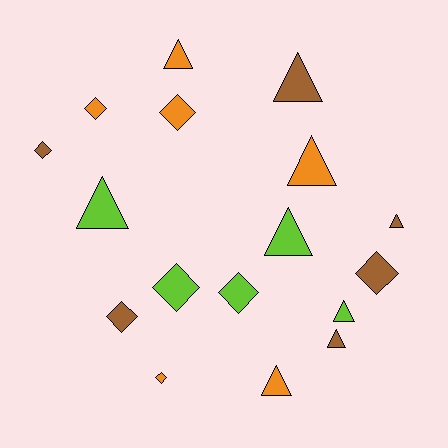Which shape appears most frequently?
Triangle, with 9 objects.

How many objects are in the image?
There are 17 objects.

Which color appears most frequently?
Orange, with 6 objects.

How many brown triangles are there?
There are 3 brown triangles.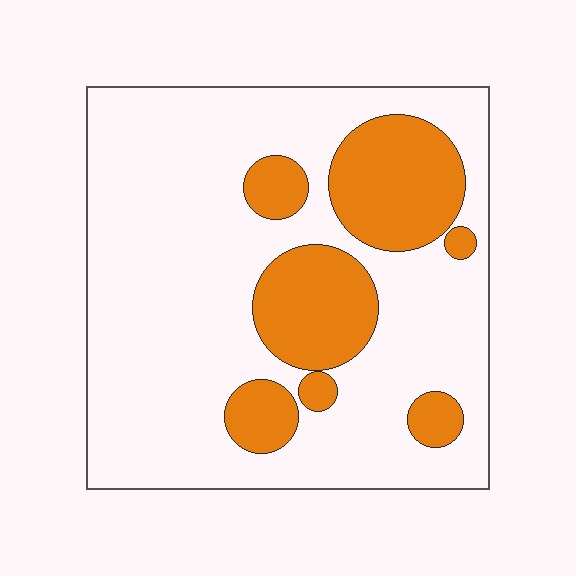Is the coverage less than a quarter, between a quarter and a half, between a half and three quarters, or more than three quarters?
Less than a quarter.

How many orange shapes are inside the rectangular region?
7.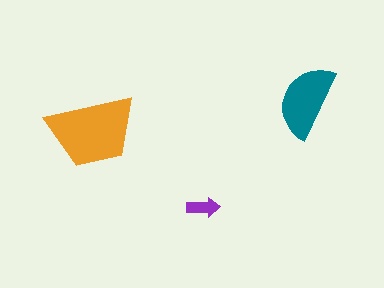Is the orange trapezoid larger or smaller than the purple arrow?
Larger.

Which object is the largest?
The orange trapezoid.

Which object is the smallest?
The purple arrow.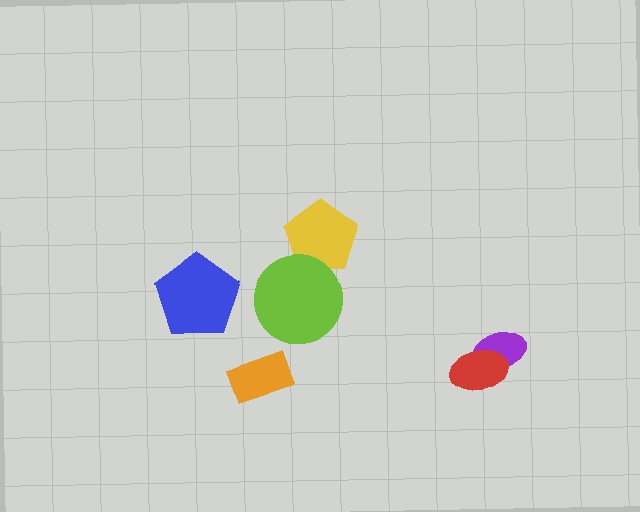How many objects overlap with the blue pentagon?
0 objects overlap with the blue pentagon.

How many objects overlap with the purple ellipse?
1 object overlaps with the purple ellipse.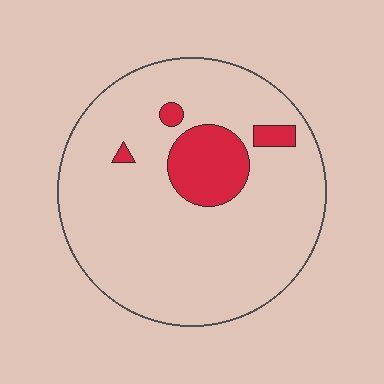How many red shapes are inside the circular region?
4.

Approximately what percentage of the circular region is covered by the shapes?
Approximately 10%.